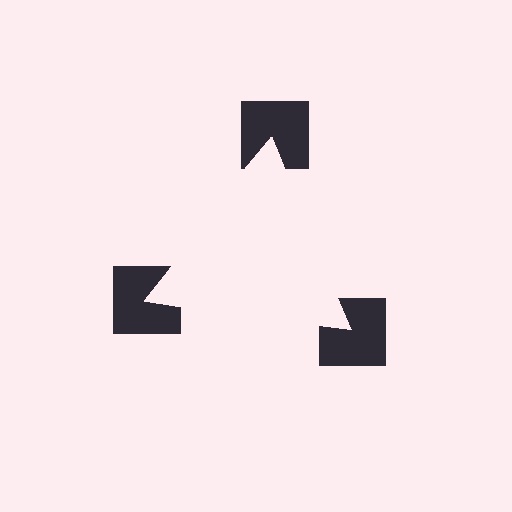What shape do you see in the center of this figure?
An illusory triangle — its edges are inferred from the aligned wedge cuts in the notched squares, not physically drawn.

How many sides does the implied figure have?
3 sides.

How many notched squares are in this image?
There are 3 — one at each vertex of the illusory triangle.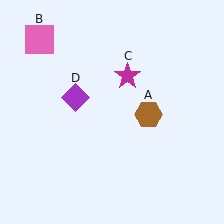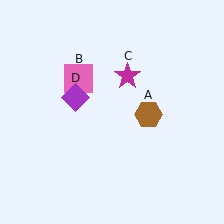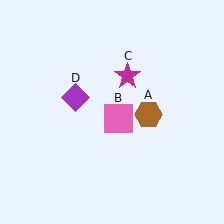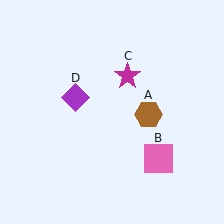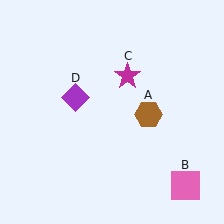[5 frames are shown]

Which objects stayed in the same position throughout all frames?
Brown hexagon (object A) and magenta star (object C) and purple diamond (object D) remained stationary.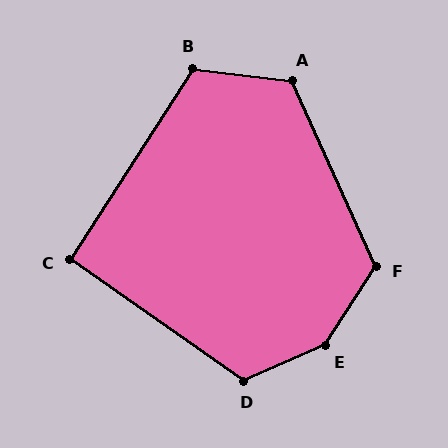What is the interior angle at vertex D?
Approximately 121 degrees (obtuse).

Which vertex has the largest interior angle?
E, at approximately 146 degrees.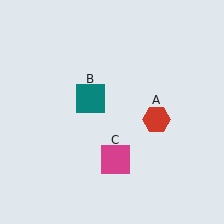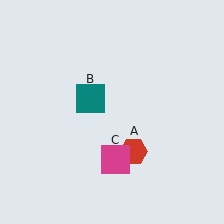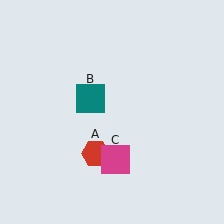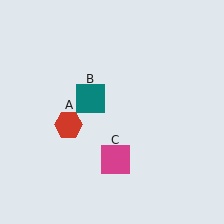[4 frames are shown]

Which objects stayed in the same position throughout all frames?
Teal square (object B) and magenta square (object C) remained stationary.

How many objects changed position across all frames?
1 object changed position: red hexagon (object A).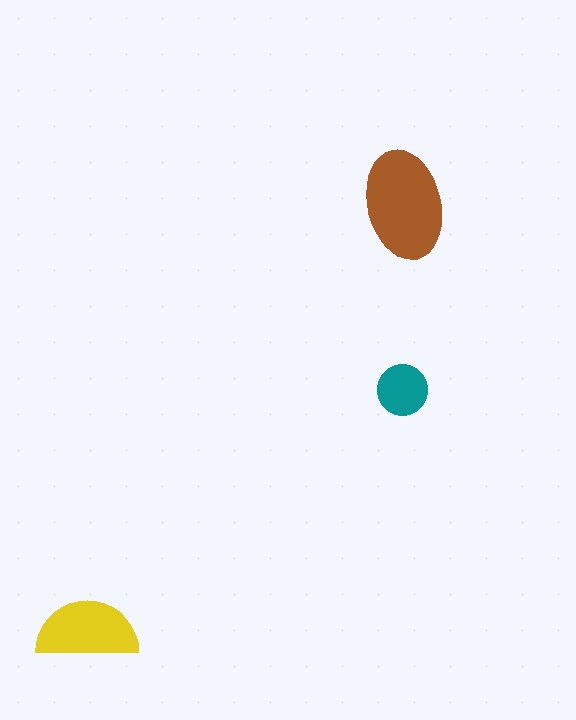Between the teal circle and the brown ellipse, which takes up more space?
The brown ellipse.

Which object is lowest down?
The yellow semicircle is bottommost.